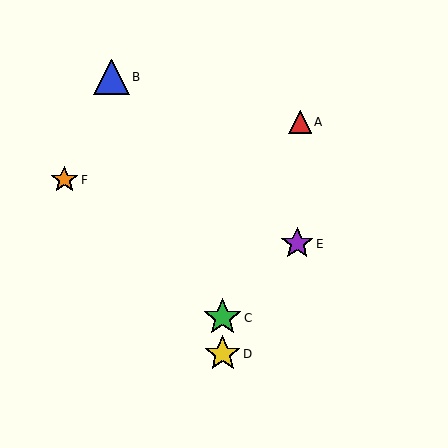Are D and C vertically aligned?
Yes, both are at x≈223.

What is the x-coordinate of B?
Object B is at x≈111.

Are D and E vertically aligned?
No, D is at x≈223 and E is at x≈297.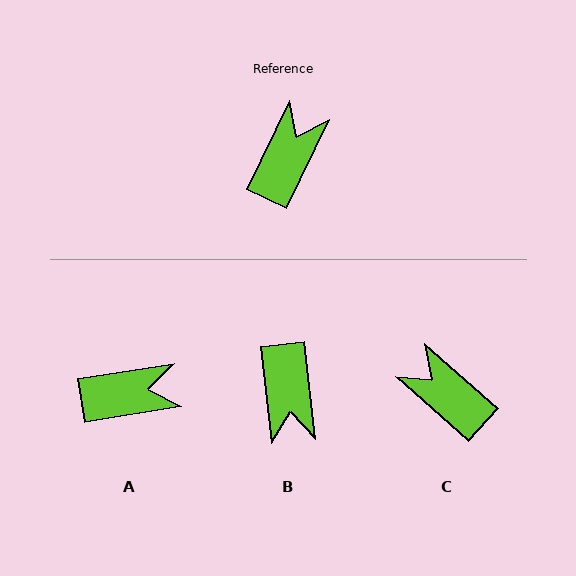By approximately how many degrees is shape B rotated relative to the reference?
Approximately 149 degrees clockwise.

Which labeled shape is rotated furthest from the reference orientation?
B, about 149 degrees away.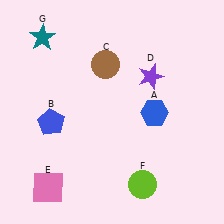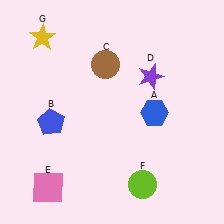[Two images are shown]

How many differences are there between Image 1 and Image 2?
There is 1 difference between the two images.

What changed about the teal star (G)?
In Image 1, G is teal. In Image 2, it changed to yellow.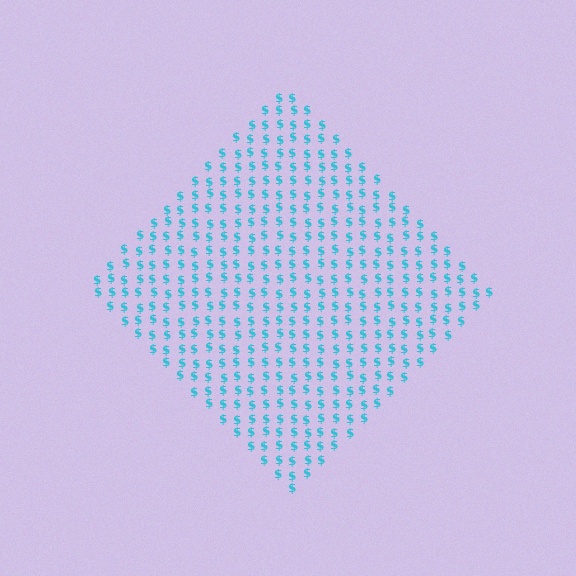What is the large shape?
The large shape is a diamond.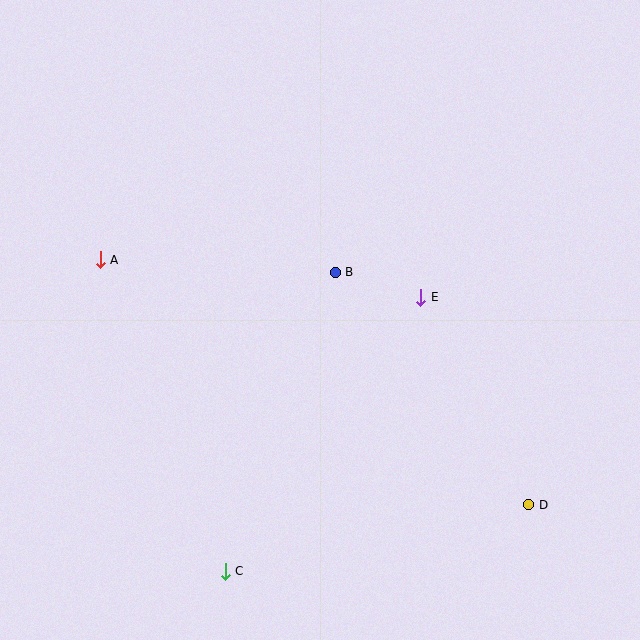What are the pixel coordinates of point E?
Point E is at (421, 297).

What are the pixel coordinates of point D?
Point D is at (529, 505).